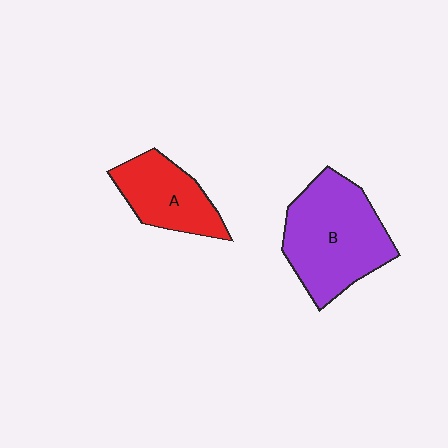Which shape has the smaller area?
Shape A (red).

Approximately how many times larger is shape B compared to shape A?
Approximately 1.6 times.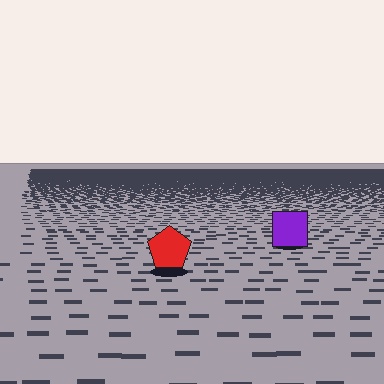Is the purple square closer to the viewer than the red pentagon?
No. The red pentagon is closer — you can tell from the texture gradient: the ground texture is coarser near it.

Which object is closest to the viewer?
The red pentagon is closest. The texture marks near it are larger and more spread out.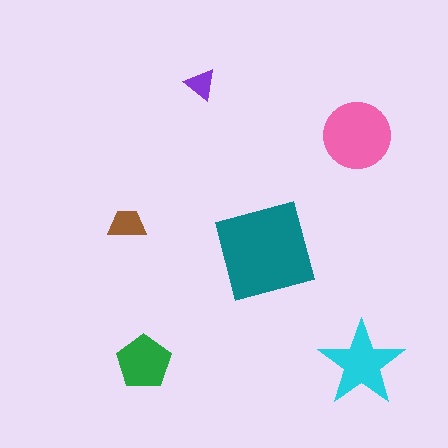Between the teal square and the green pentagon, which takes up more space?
The teal square.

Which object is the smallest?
The purple triangle.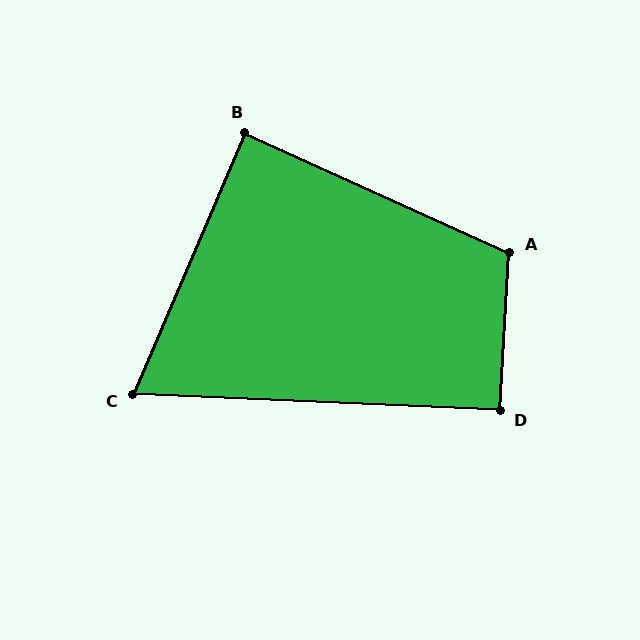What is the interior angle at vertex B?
Approximately 89 degrees (approximately right).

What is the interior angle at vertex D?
Approximately 91 degrees (approximately right).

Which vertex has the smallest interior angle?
C, at approximately 69 degrees.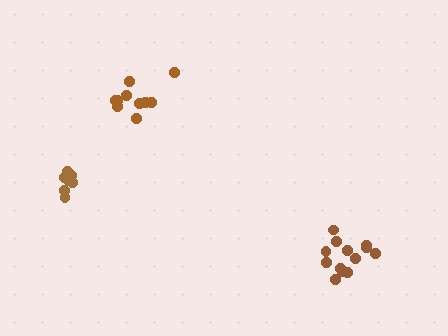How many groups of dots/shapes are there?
There are 3 groups.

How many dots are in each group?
Group 1: 8 dots, Group 2: 13 dots, Group 3: 10 dots (31 total).